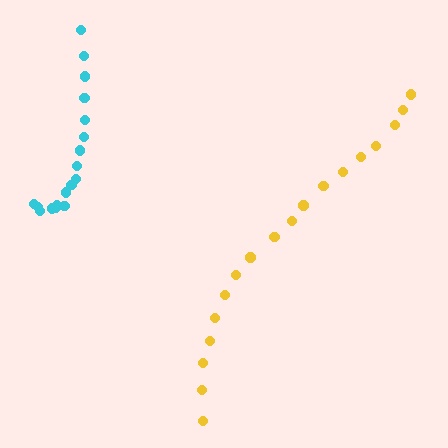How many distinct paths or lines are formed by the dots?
There are 2 distinct paths.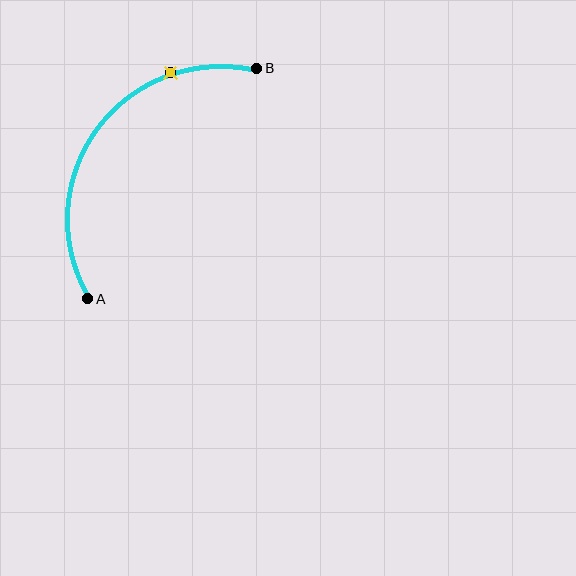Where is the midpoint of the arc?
The arc midpoint is the point on the curve farthest from the straight line joining A and B. It sits above and to the left of that line.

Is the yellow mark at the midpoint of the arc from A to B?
No. The yellow mark lies on the arc but is closer to endpoint B. The arc midpoint would be at the point on the curve equidistant along the arc from both A and B.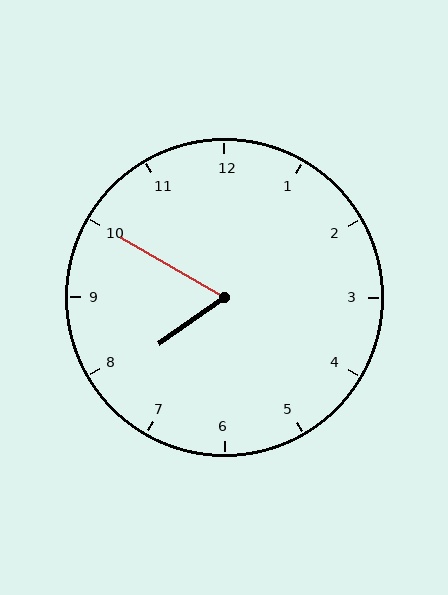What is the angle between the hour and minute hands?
Approximately 65 degrees.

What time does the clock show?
7:50.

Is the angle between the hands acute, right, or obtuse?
It is acute.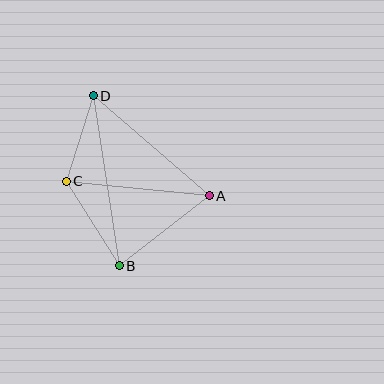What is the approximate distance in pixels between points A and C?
The distance between A and C is approximately 144 pixels.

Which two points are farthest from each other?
Points B and D are farthest from each other.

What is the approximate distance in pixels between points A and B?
The distance between A and B is approximately 114 pixels.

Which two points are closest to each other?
Points C and D are closest to each other.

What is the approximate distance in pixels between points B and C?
The distance between B and C is approximately 99 pixels.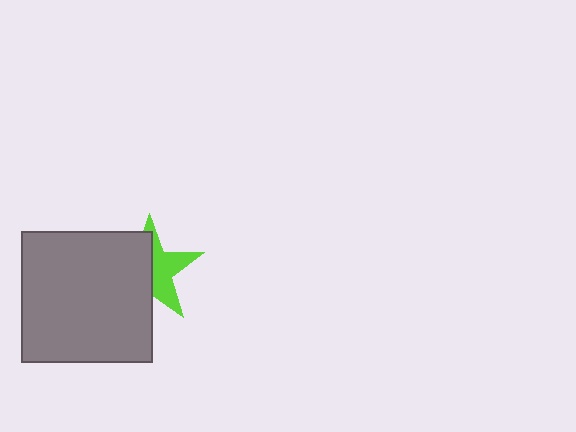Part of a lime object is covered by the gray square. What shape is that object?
It is a star.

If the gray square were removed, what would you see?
You would see the complete lime star.